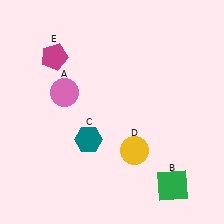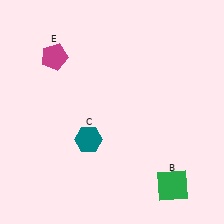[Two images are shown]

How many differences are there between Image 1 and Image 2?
There are 2 differences between the two images.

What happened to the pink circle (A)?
The pink circle (A) was removed in Image 2. It was in the top-left area of Image 1.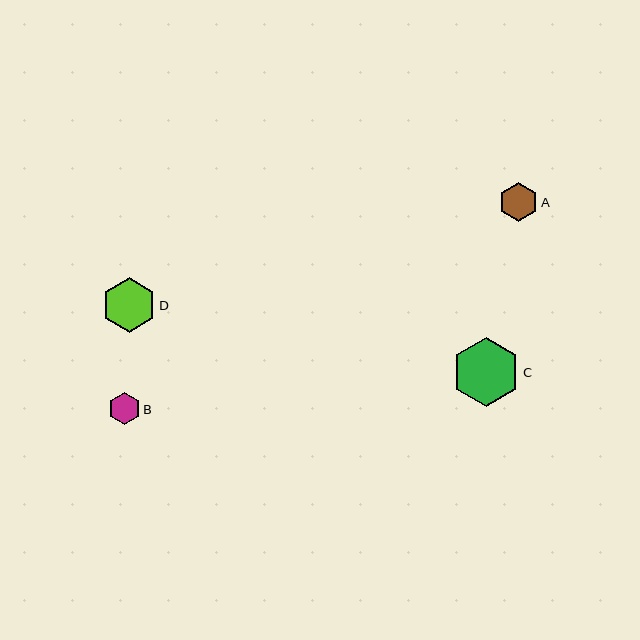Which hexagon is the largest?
Hexagon C is the largest with a size of approximately 68 pixels.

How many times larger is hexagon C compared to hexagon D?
Hexagon C is approximately 1.3 times the size of hexagon D.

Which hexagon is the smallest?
Hexagon B is the smallest with a size of approximately 32 pixels.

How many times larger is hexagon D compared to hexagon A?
Hexagon D is approximately 1.4 times the size of hexagon A.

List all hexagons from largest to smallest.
From largest to smallest: C, D, A, B.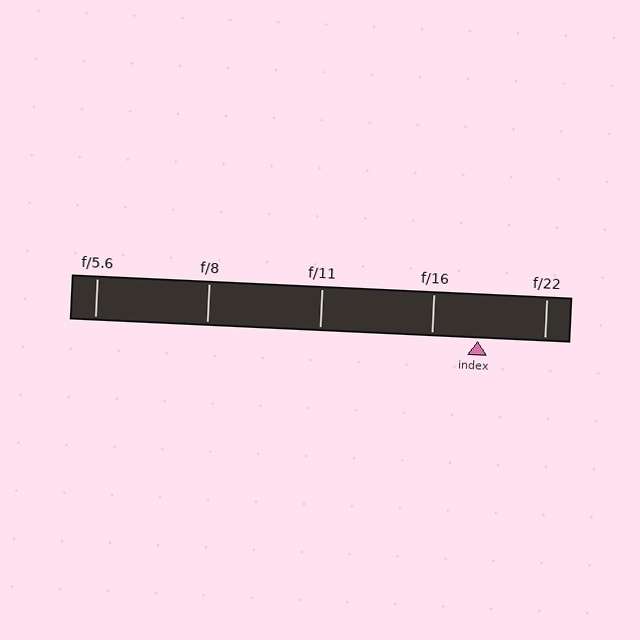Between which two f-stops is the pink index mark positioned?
The index mark is between f/16 and f/22.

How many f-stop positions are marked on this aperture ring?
There are 5 f-stop positions marked.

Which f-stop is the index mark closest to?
The index mark is closest to f/16.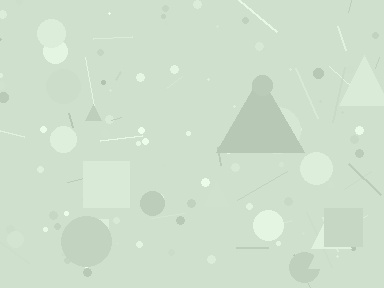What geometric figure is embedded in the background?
A triangle is embedded in the background.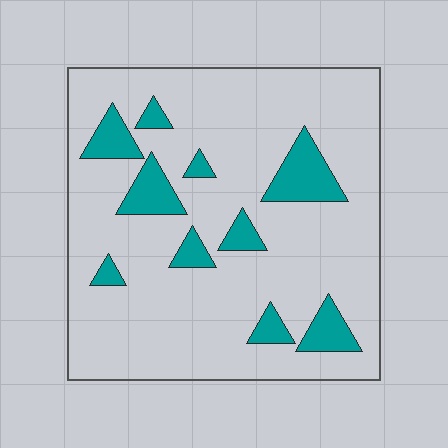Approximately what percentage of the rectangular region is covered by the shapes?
Approximately 15%.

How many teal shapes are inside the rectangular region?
10.